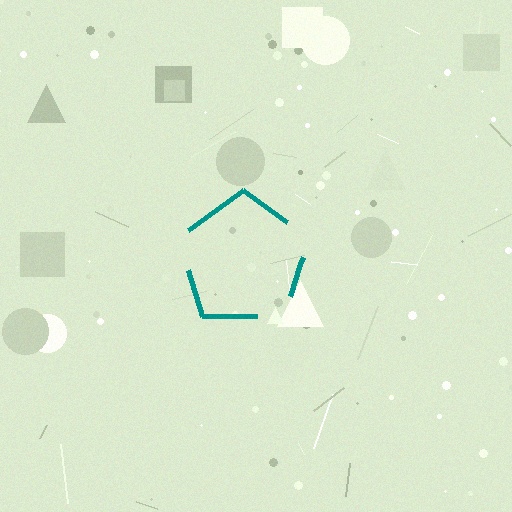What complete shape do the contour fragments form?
The contour fragments form a pentagon.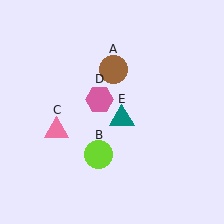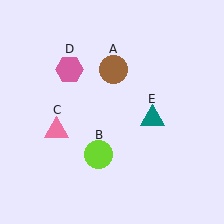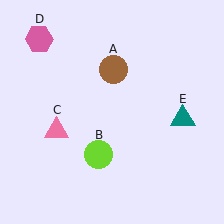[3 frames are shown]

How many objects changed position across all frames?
2 objects changed position: pink hexagon (object D), teal triangle (object E).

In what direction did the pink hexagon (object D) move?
The pink hexagon (object D) moved up and to the left.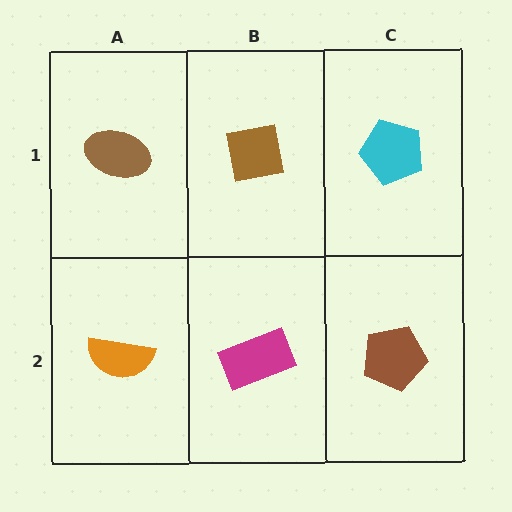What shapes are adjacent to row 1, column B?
A magenta rectangle (row 2, column B), a brown ellipse (row 1, column A), a cyan pentagon (row 1, column C).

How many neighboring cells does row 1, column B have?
3.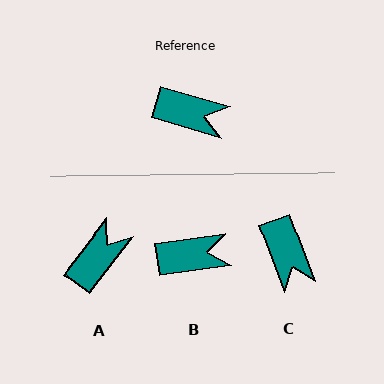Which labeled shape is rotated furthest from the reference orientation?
A, about 68 degrees away.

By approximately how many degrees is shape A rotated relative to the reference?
Approximately 68 degrees counter-clockwise.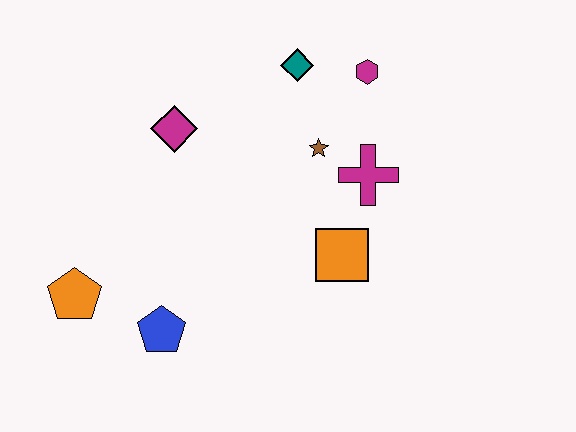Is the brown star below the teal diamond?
Yes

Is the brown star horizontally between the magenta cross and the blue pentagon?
Yes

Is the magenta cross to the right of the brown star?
Yes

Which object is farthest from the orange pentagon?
The magenta hexagon is farthest from the orange pentagon.